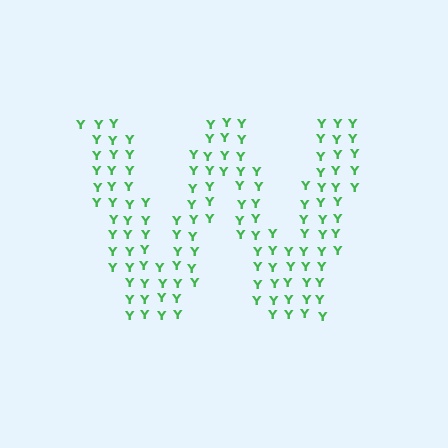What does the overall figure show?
The overall figure shows the letter W.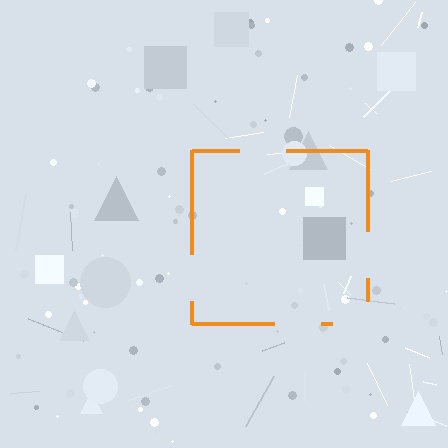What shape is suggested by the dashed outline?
The dashed outline suggests a square.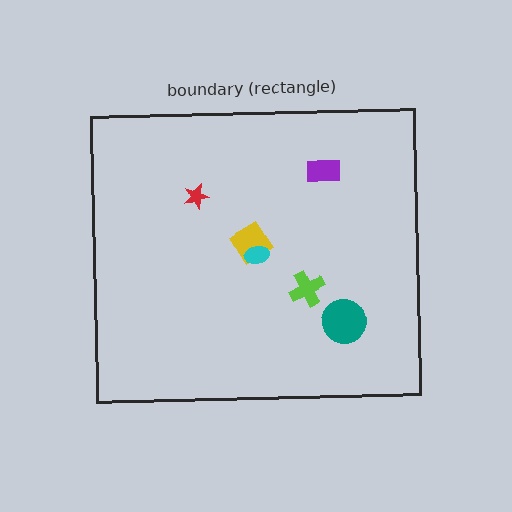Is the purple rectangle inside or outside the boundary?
Inside.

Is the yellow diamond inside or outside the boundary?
Inside.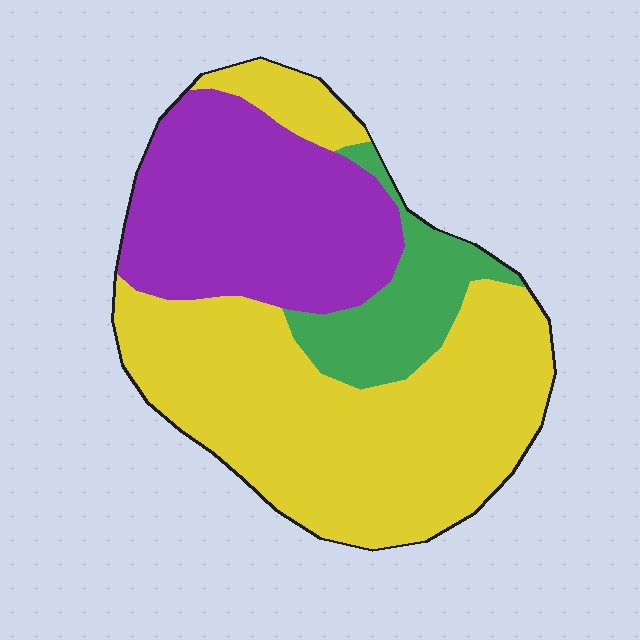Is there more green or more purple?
Purple.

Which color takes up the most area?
Yellow, at roughly 55%.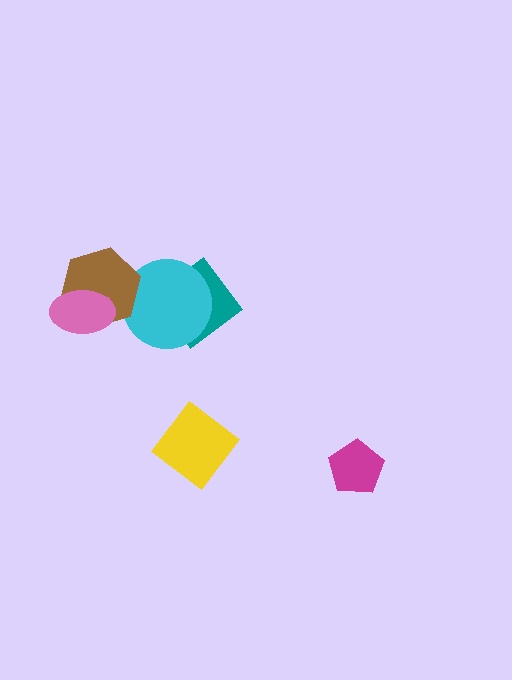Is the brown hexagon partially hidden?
Yes, it is partially covered by another shape.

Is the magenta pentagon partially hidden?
No, no other shape covers it.